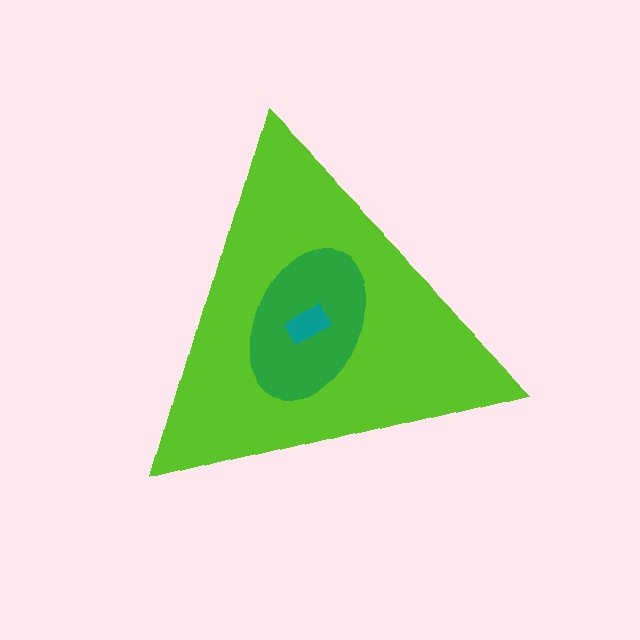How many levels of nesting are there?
3.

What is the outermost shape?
The lime triangle.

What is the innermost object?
The teal rectangle.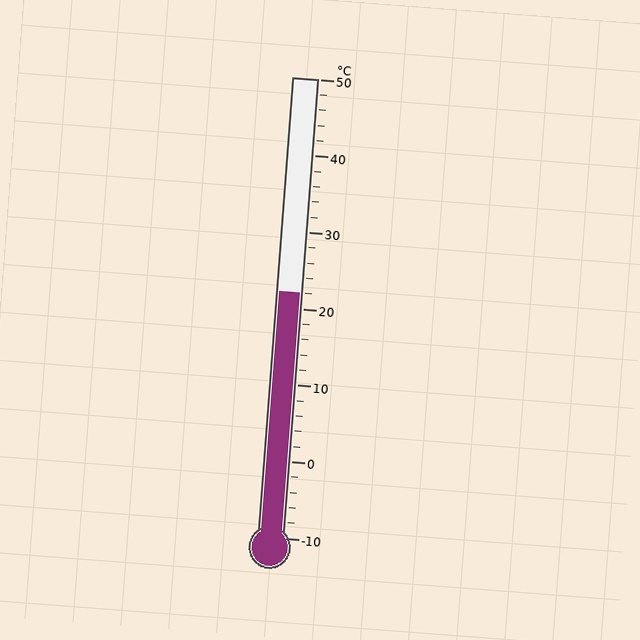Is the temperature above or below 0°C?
The temperature is above 0°C.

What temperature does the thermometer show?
The thermometer shows approximately 22°C.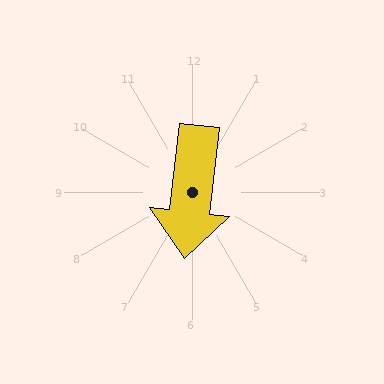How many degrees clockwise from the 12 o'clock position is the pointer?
Approximately 187 degrees.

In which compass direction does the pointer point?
South.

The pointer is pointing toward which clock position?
Roughly 6 o'clock.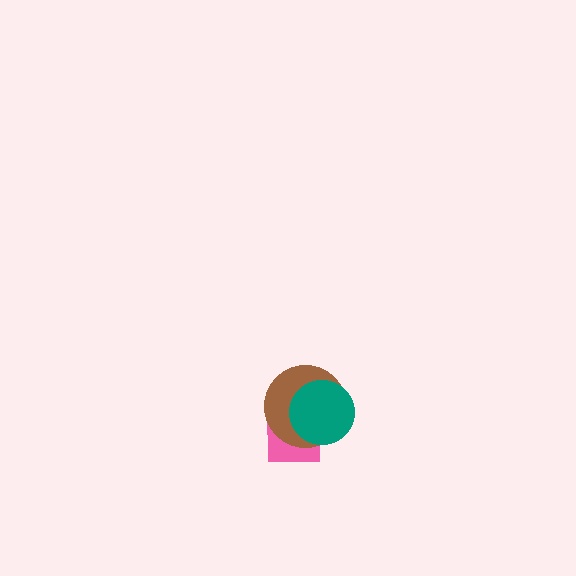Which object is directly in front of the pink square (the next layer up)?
The brown circle is directly in front of the pink square.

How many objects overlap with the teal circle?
2 objects overlap with the teal circle.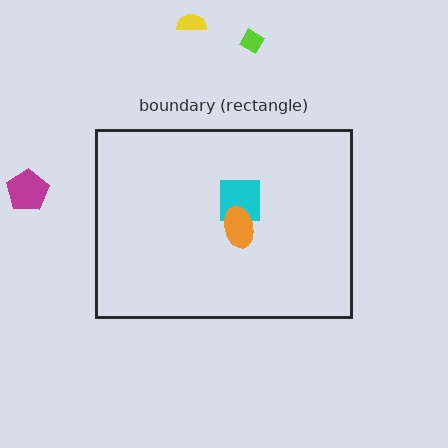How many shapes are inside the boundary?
2 inside, 3 outside.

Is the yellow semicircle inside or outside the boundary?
Outside.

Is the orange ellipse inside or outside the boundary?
Inside.